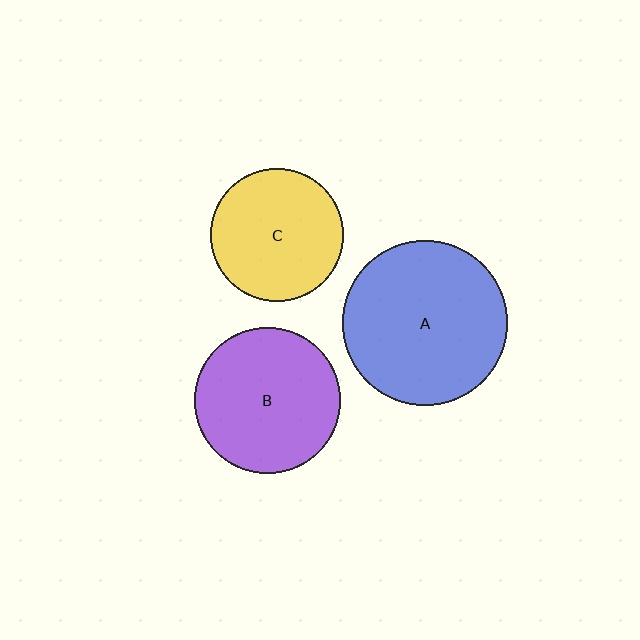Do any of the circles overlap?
No, none of the circles overlap.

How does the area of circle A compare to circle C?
Approximately 1.6 times.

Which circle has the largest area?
Circle A (blue).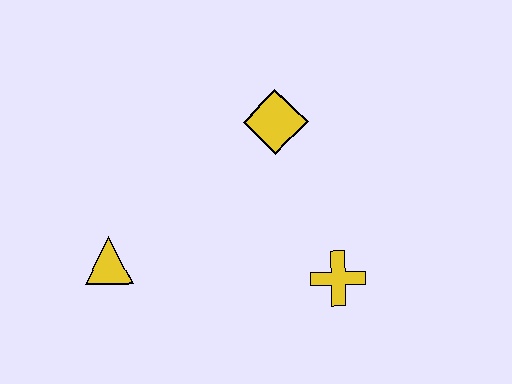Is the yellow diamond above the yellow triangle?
Yes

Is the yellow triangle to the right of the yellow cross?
No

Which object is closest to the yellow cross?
The yellow diamond is closest to the yellow cross.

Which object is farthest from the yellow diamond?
The yellow triangle is farthest from the yellow diamond.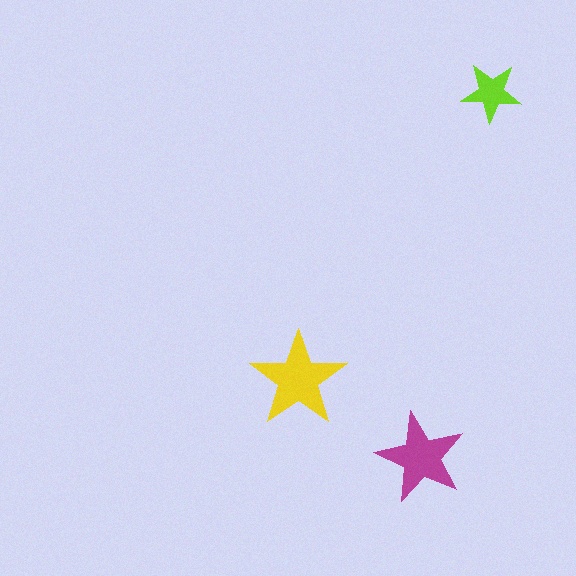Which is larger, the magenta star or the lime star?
The magenta one.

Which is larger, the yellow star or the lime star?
The yellow one.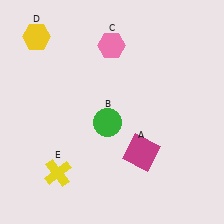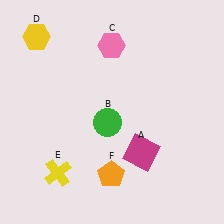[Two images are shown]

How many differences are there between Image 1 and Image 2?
There is 1 difference between the two images.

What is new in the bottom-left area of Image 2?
An orange pentagon (F) was added in the bottom-left area of Image 2.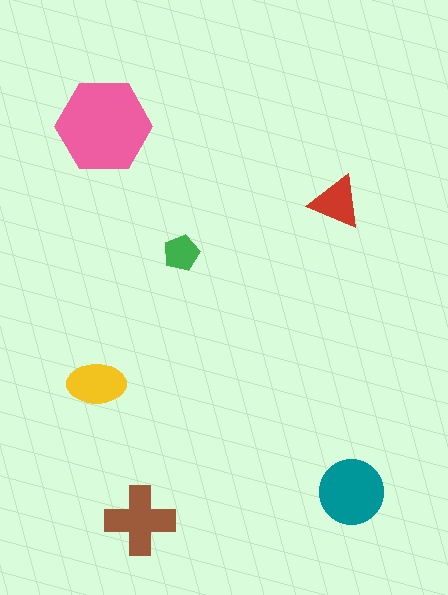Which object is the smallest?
The green pentagon.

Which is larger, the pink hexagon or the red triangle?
The pink hexagon.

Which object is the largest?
The pink hexagon.